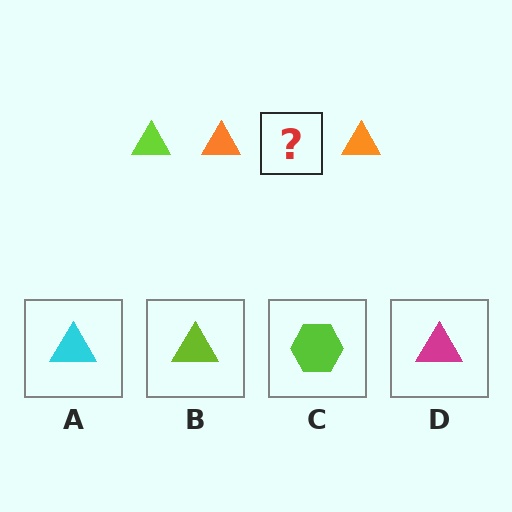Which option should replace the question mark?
Option B.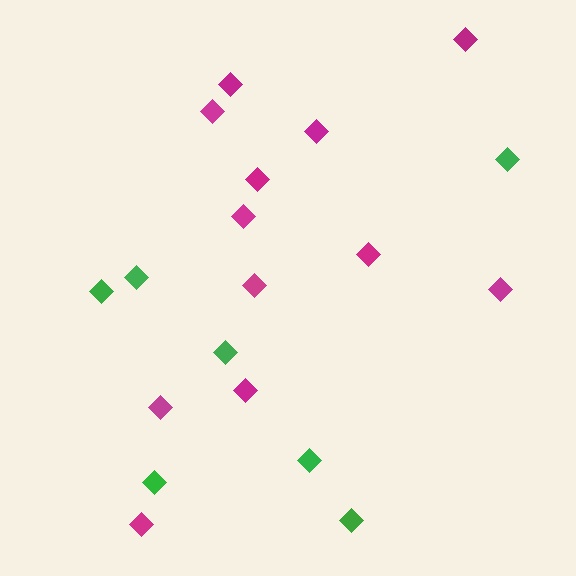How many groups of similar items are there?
There are 2 groups: one group of magenta diamonds (12) and one group of green diamonds (7).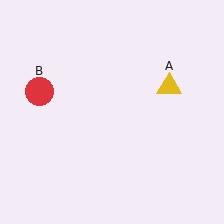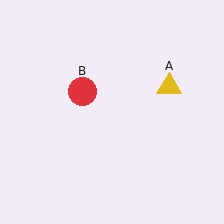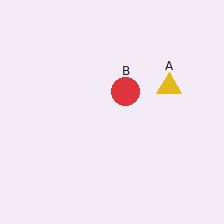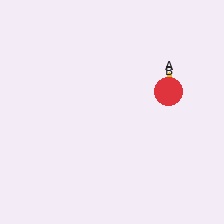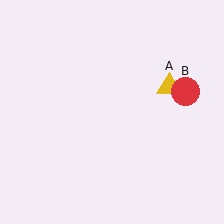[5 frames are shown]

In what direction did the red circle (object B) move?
The red circle (object B) moved right.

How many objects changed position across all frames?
1 object changed position: red circle (object B).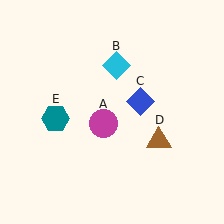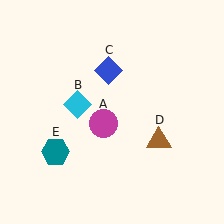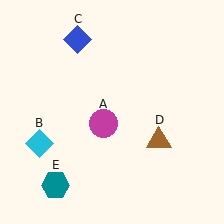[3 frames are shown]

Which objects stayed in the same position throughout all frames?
Magenta circle (object A) and brown triangle (object D) remained stationary.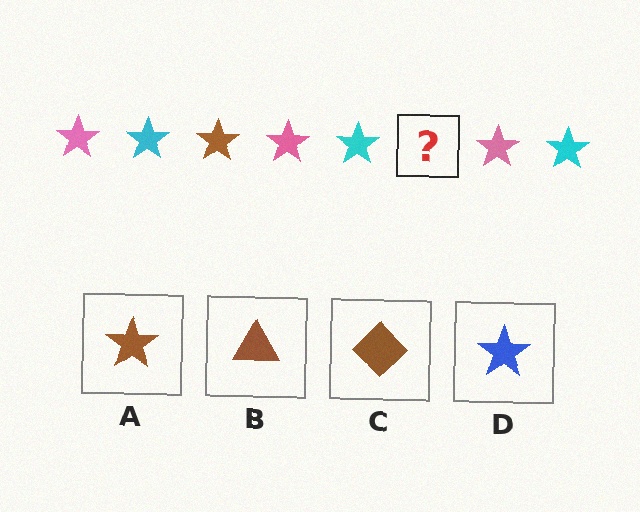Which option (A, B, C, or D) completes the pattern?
A.